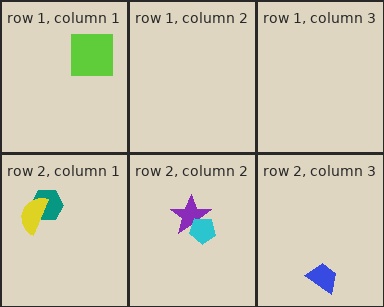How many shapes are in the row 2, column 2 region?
2.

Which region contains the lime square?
The row 1, column 1 region.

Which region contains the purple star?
The row 2, column 2 region.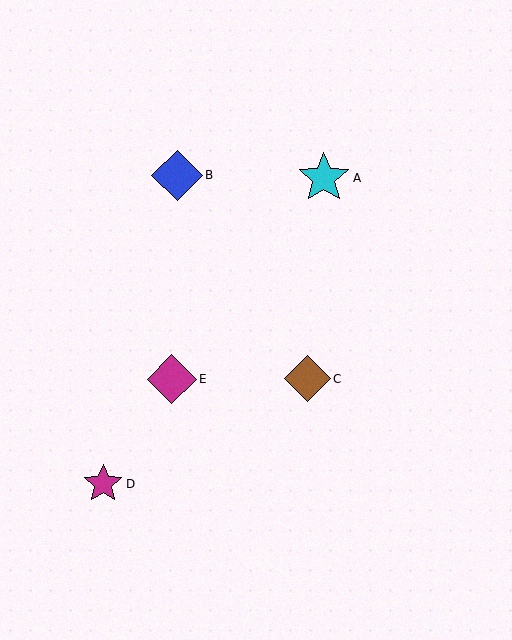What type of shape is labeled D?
Shape D is a magenta star.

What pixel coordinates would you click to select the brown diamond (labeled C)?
Click at (307, 379) to select the brown diamond C.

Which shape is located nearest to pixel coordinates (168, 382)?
The magenta diamond (labeled E) at (172, 379) is nearest to that location.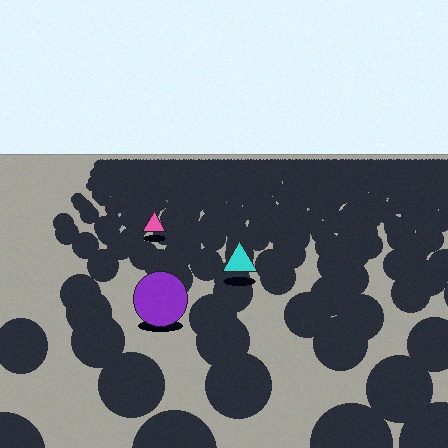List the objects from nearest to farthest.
From nearest to farthest: the purple circle, the cyan triangle, the pink triangle.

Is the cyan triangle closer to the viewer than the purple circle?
No. The purple circle is closer — you can tell from the texture gradient: the ground texture is coarser near it.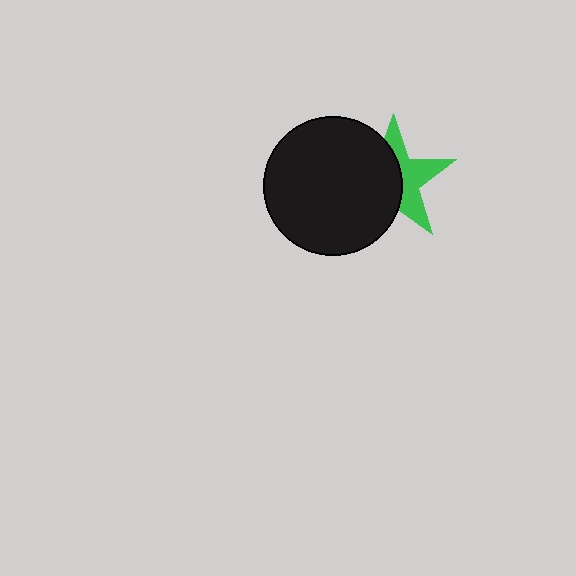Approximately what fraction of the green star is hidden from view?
Roughly 55% of the green star is hidden behind the black circle.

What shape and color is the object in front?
The object in front is a black circle.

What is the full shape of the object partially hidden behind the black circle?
The partially hidden object is a green star.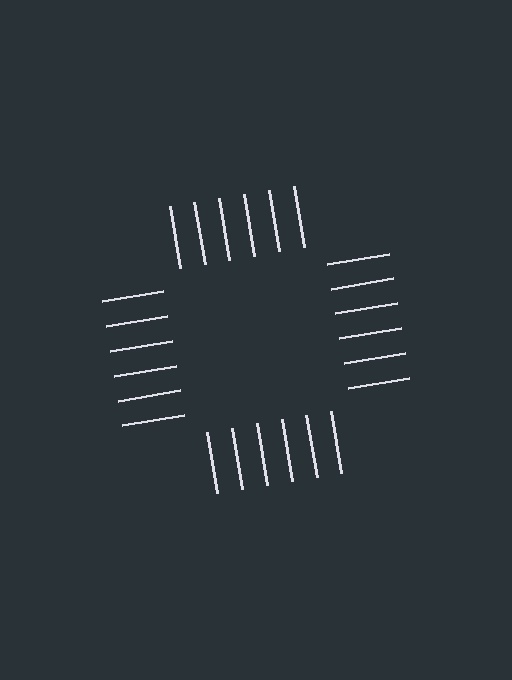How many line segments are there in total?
24 — 6 along each of the 4 edges.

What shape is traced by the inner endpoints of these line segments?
An illusory square — the line segments terminate on its edges but no continuous stroke is drawn.